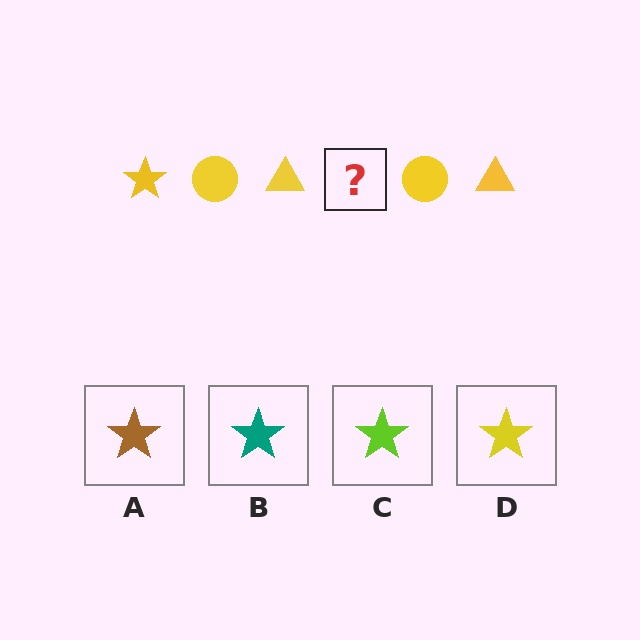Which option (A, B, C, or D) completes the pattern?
D.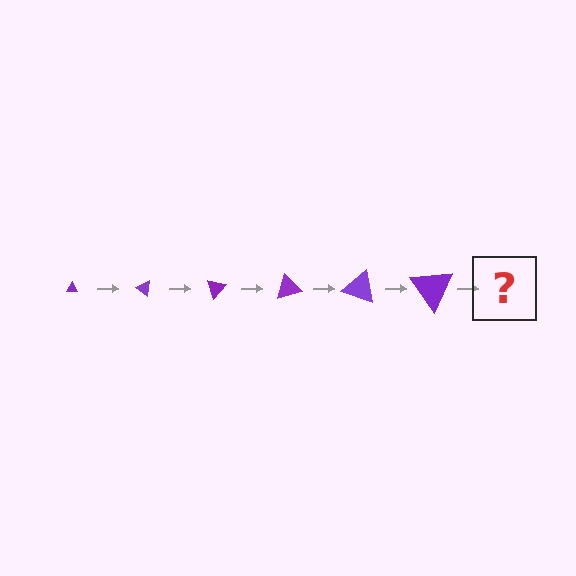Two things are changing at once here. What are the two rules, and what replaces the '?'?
The two rules are that the triangle grows larger each step and it rotates 35 degrees each step. The '?' should be a triangle, larger than the previous one and rotated 210 degrees from the start.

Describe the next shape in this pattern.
It should be a triangle, larger than the previous one and rotated 210 degrees from the start.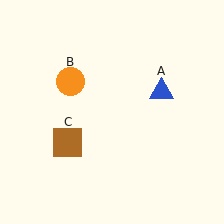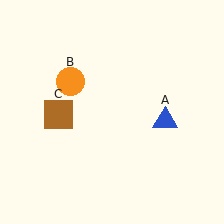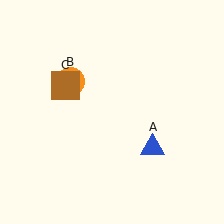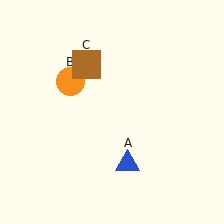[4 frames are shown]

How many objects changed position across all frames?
2 objects changed position: blue triangle (object A), brown square (object C).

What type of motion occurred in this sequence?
The blue triangle (object A), brown square (object C) rotated clockwise around the center of the scene.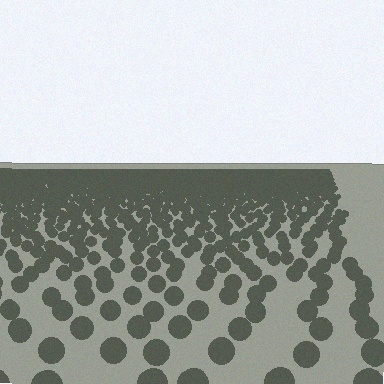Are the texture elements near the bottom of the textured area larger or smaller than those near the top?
Larger. Near the bottom, elements are closer to the viewer and appear at a bigger on-screen size.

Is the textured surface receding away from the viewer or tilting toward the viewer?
The surface is receding away from the viewer. Texture elements get smaller and denser toward the top.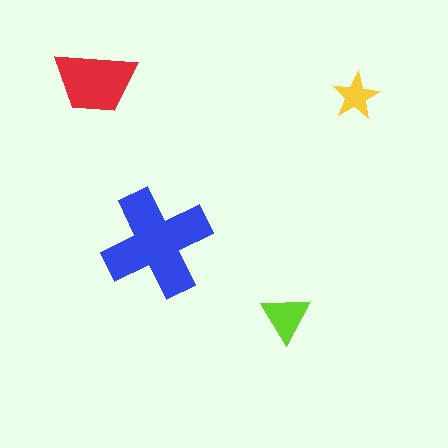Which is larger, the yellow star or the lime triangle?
The lime triangle.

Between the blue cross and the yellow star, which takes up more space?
The blue cross.